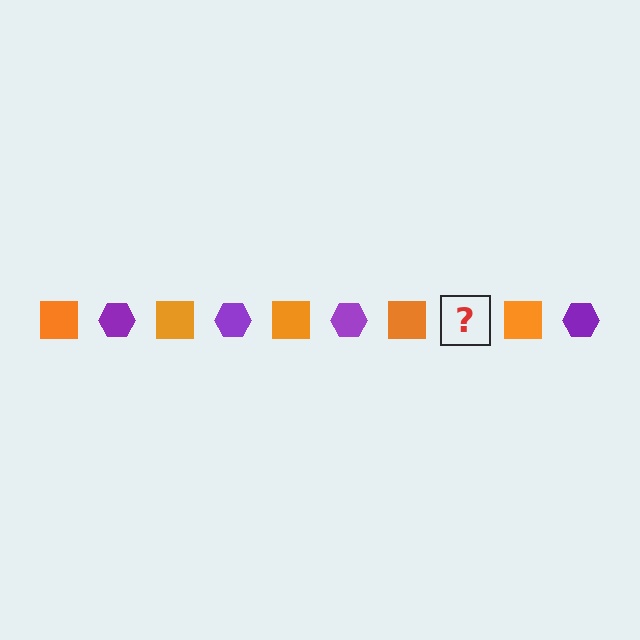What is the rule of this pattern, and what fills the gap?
The rule is that the pattern alternates between orange square and purple hexagon. The gap should be filled with a purple hexagon.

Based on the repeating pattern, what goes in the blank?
The blank should be a purple hexagon.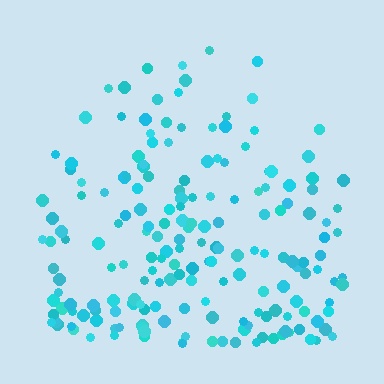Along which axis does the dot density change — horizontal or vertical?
Vertical.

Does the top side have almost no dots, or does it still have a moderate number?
Still a moderate number, just noticeably fewer than the bottom.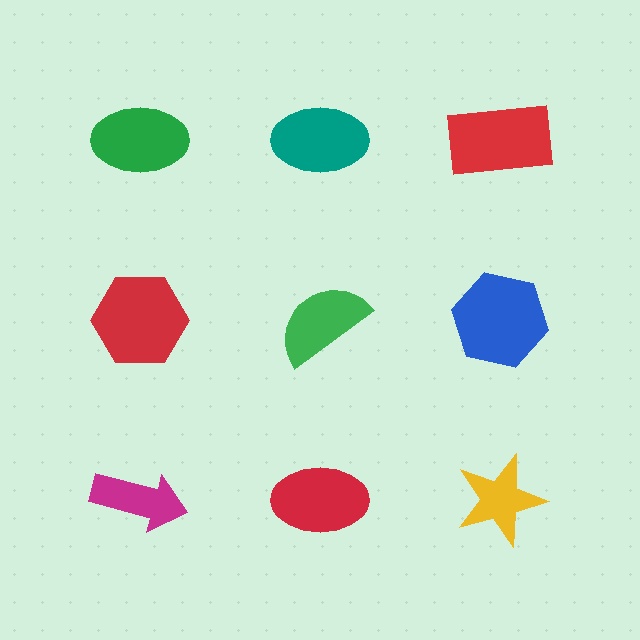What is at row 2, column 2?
A green semicircle.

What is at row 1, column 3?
A red rectangle.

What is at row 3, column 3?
A yellow star.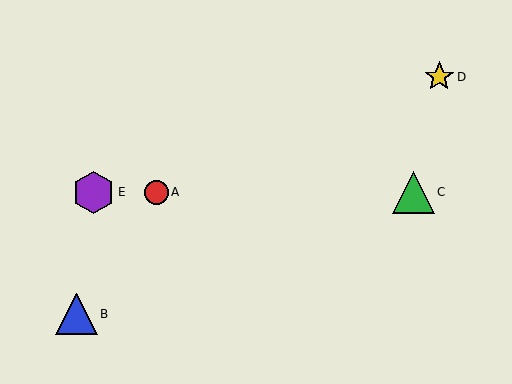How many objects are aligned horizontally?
3 objects (A, C, E) are aligned horizontally.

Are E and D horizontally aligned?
No, E is at y≈192 and D is at y≈77.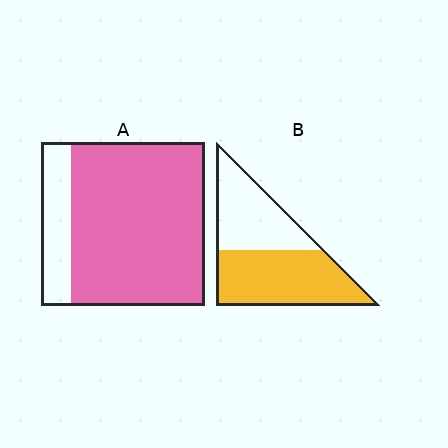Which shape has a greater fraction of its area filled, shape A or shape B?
Shape A.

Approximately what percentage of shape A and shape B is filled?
A is approximately 80% and B is approximately 55%.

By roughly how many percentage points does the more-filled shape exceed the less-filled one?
By roughly 25 percentage points (A over B).